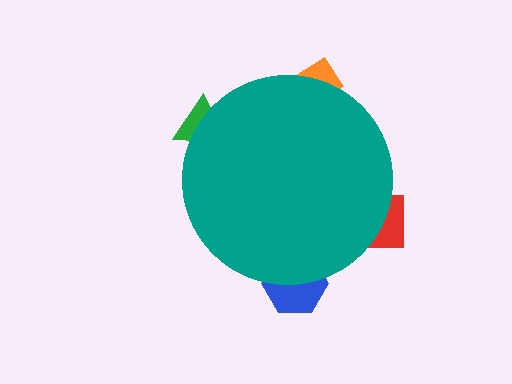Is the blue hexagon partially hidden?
Yes, the blue hexagon is partially hidden behind the teal circle.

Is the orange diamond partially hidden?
Yes, the orange diamond is partially hidden behind the teal circle.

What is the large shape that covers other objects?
A teal circle.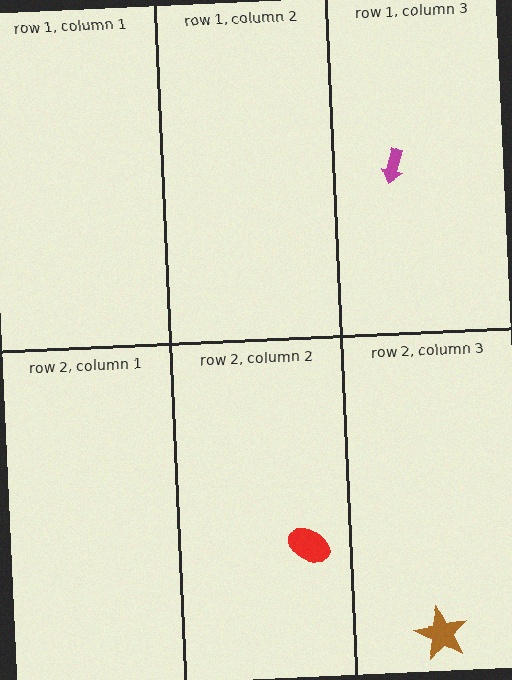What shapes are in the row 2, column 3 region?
The brown star.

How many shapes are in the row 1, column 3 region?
1.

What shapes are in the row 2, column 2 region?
The red ellipse.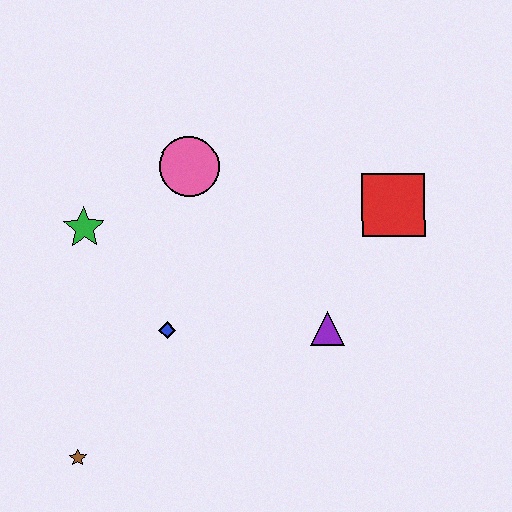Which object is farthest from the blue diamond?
The red square is farthest from the blue diamond.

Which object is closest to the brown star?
The blue diamond is closest to the brown star.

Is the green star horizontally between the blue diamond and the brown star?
Yes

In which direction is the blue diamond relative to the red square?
The blue diamond is to the left of the red square.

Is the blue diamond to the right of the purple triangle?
No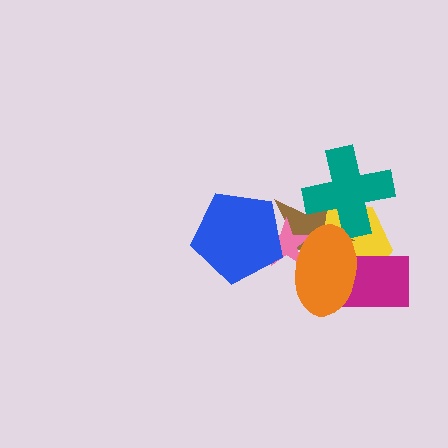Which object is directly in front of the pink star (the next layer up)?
The orange ellipse is directly in front of the pink star.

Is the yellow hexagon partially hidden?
Yes, it is partially covered by another shape.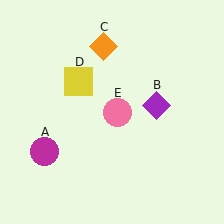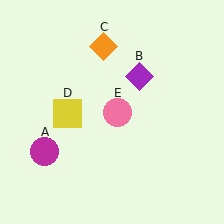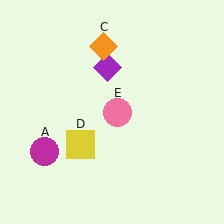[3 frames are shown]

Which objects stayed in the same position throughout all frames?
Magenta circle (object A) and orange diamond (object C) and pink circle (object E) remained stationary.